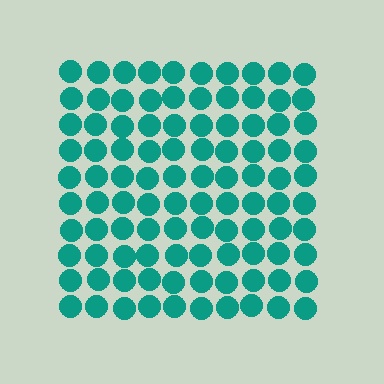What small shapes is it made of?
It is made of small circles.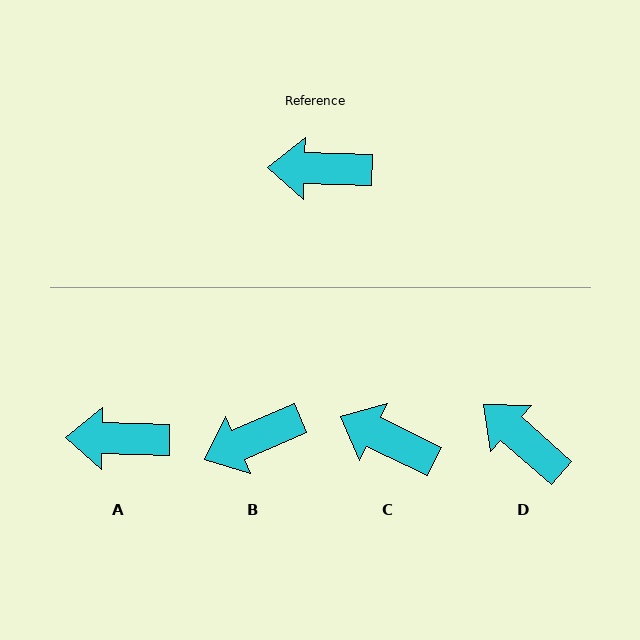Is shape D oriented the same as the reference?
No, it is off by about 40 degrees.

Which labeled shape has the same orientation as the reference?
A.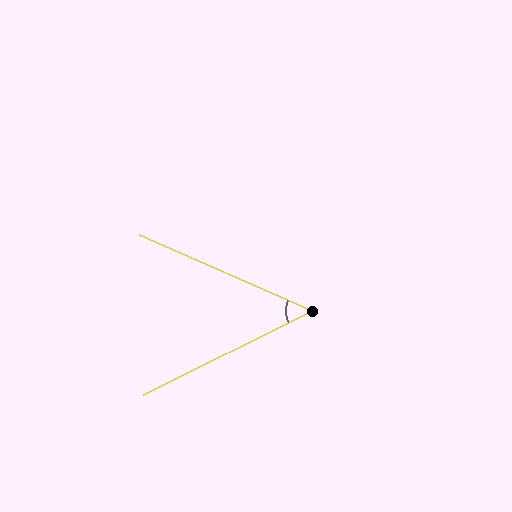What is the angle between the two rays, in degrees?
Approximately 50 degrees.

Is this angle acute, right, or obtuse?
It is acute.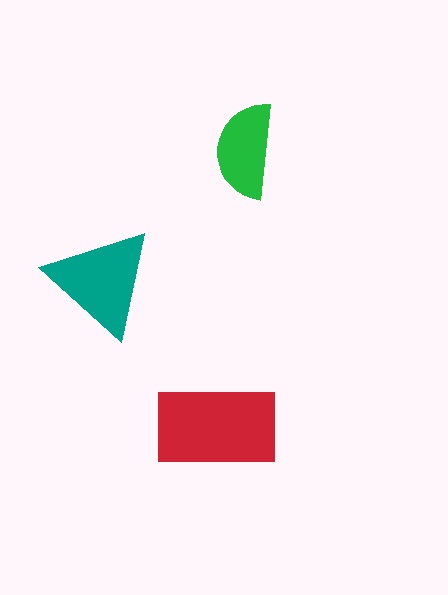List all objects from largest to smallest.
The red rectangle, the teal triangle, the green semicircle.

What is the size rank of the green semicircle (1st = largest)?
3rd.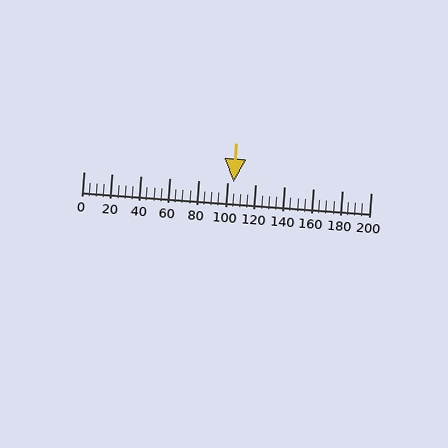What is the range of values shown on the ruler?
The ruler shows values from 0 to 200.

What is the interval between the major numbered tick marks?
The major tick marks are spaced 20 units apart.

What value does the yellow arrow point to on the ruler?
The yellow arrow points to approximately 104.